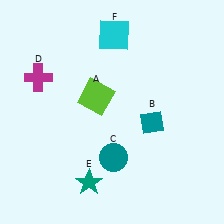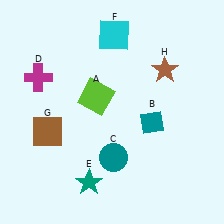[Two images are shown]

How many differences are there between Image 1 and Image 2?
There are 2 differences between the two images.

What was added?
A brown square (G), a brown star (H) were added in Image 2.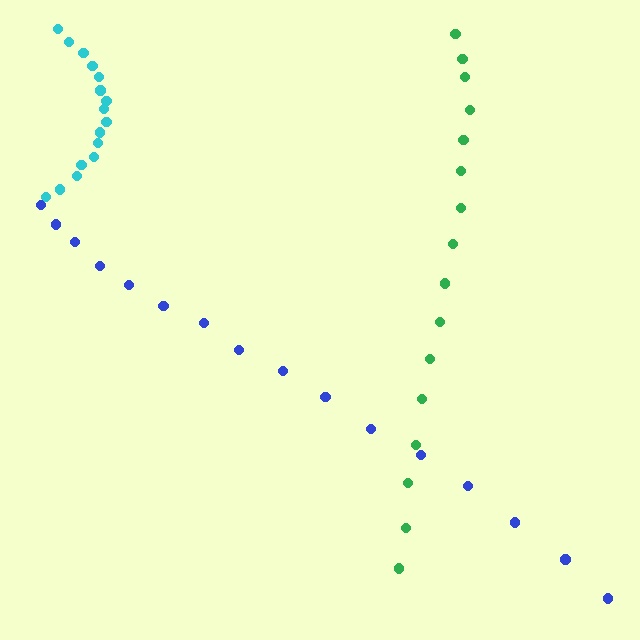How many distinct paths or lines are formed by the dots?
There are 3 distinct paths.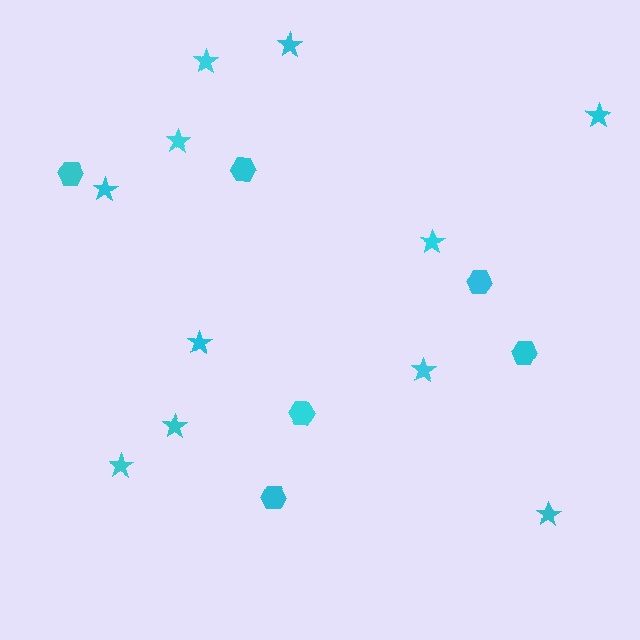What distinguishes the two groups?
There are 2 groups: one group of hexagons (6) and one group of stars (11).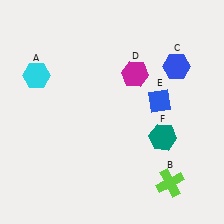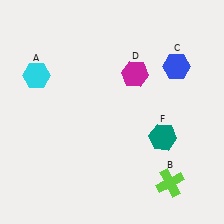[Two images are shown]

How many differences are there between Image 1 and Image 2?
There is 1 difference between the two images.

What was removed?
The blue diamond (E) was removed in Image 2.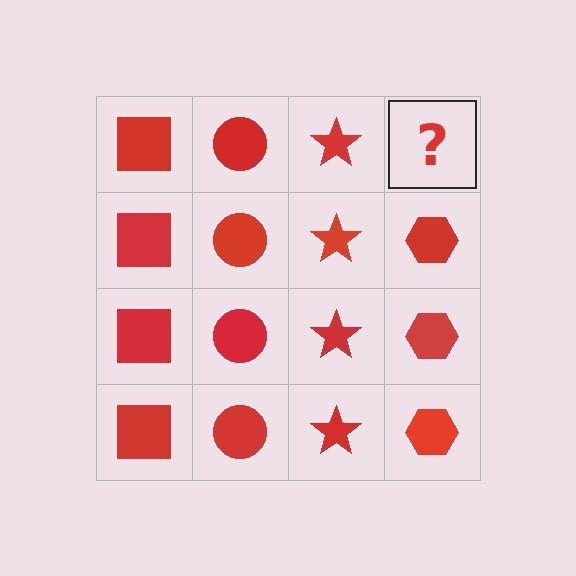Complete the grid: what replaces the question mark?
The question mark should be replaced with a red hexagon.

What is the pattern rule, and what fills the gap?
The rule is that each column has a consistent shape. The gap should be filled with a red hexagon.